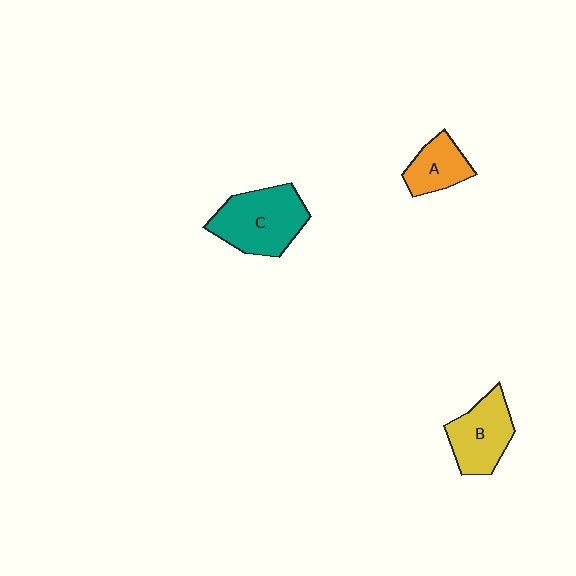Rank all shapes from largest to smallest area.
From largest to smallest: C (teal), B (yellow), A (orange).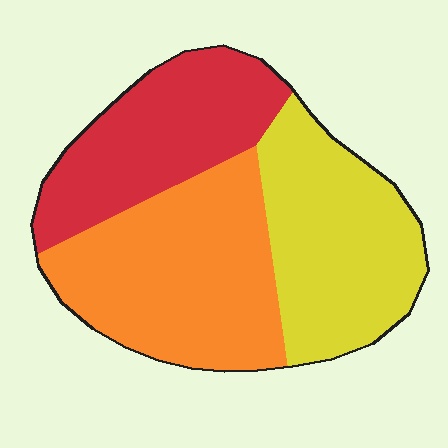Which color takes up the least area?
Red, at roughly 30%.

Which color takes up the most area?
Orange, at roughly 40%.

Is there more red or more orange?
Orange.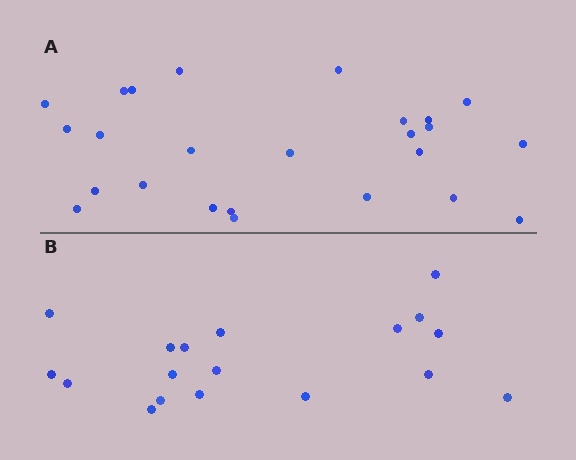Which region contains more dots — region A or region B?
Region A (the top region) has more dots.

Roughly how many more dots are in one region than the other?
Region A has roughly 8 or so more dots than region B.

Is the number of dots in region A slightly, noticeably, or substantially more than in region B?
Region A has noticeably more, but not dramatically so. The ratio is roughly 1.4 to 1.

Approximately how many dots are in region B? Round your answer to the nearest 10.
About 20 dots. (The exact count is 18, which rounds to 20.)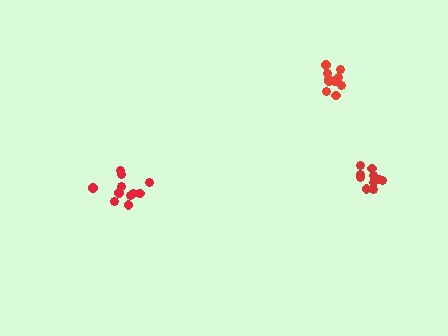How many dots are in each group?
Group 1: 11 dots, Group 2: 10 dots, Group 3: 11 dots (32 total).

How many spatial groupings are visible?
There are 3 spatial groupings.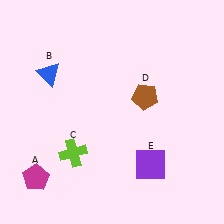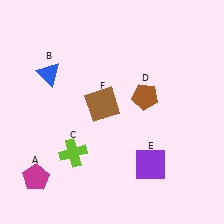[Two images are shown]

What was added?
A brown square (F) was added in Image 2.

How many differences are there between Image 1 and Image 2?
There is 1 difference between the two images.